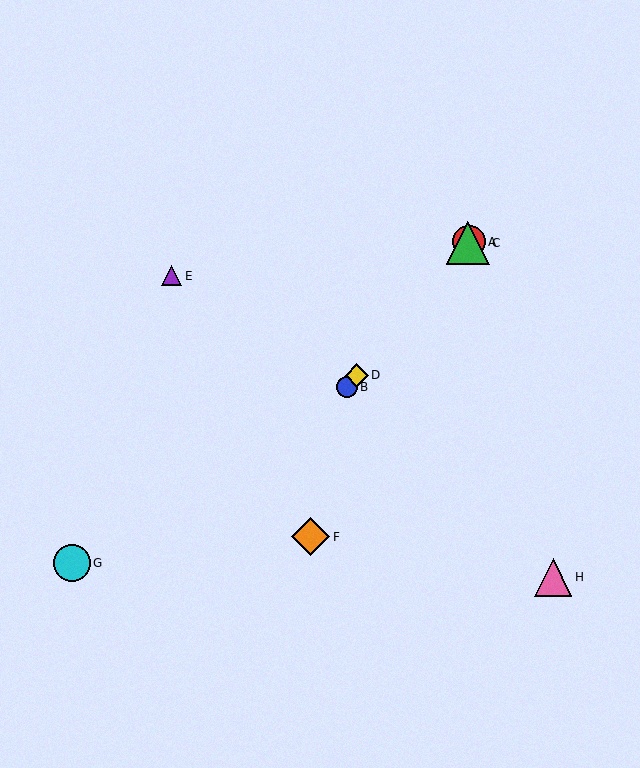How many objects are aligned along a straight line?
4 objects (A, B, C, D) are aligned along a straight line.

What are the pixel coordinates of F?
Object F is at (310, 537).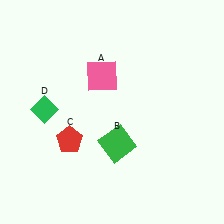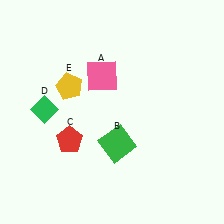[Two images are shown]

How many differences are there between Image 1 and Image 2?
There is 1 difference between the two images.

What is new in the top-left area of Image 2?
A yellow pentagon (E) was added in the top-left area of Image 2.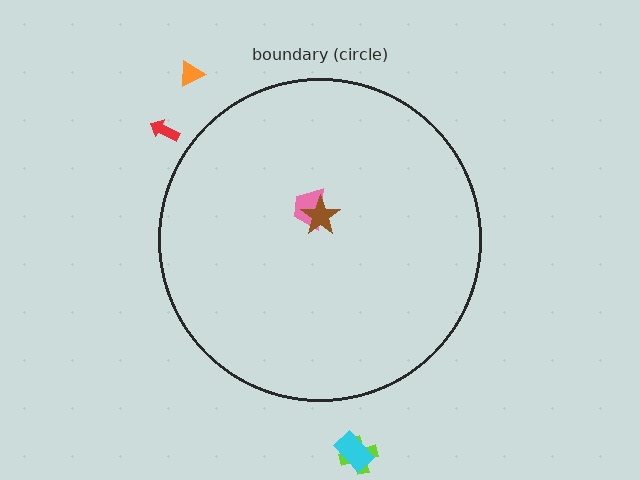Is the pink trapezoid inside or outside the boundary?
Inside.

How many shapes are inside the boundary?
2 inside, 4 outside.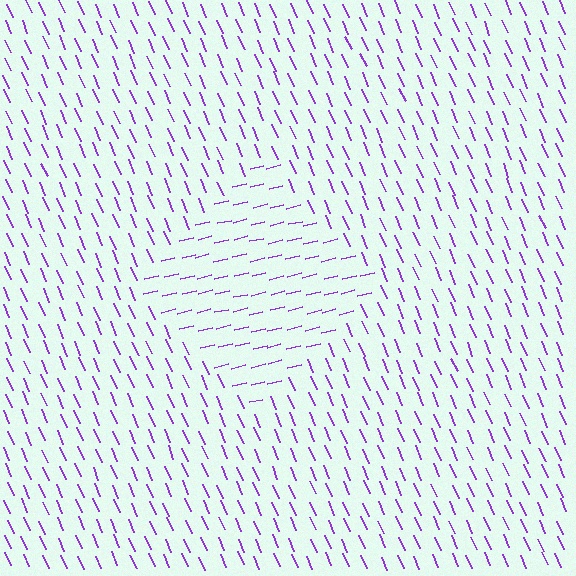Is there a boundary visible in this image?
Yes, there is a texture boundary formed by a change in line orientation.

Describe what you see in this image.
The image is filled with small purple line segments. A diamond region in the image has lines oriented differently from the surrounding lines, creating a visible texture boundary.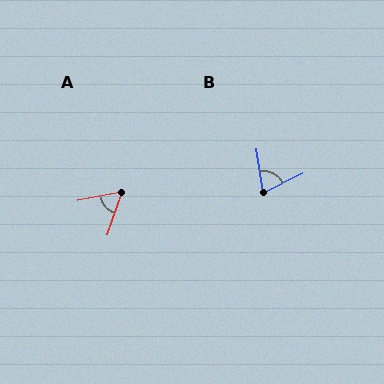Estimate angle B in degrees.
Approximately 72 degrees.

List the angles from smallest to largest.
A (59°), B (72°).